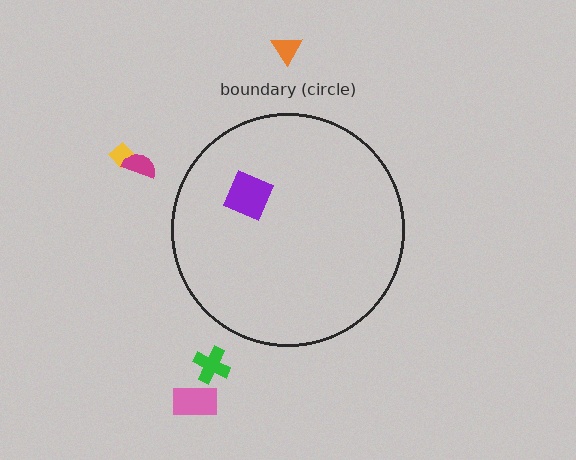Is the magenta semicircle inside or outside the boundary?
Outside.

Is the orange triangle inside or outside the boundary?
Outside.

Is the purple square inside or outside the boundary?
Inside.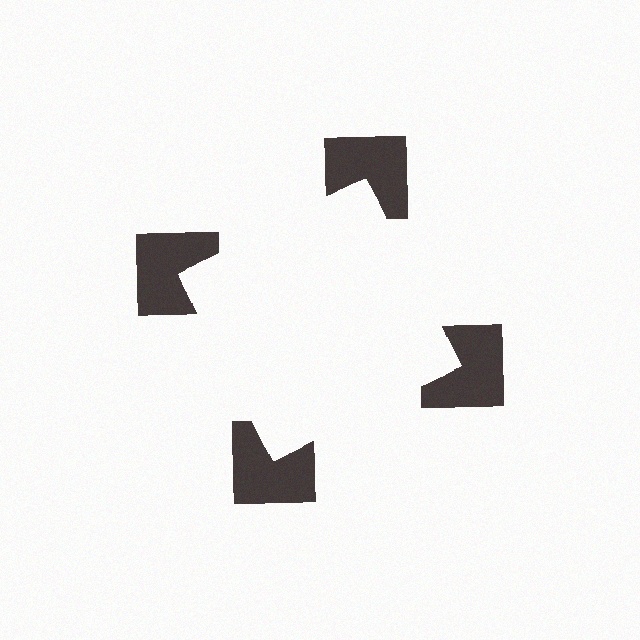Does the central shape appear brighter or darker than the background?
It typically appears slightly brighter than the background, even though no actual brightness change is drawn.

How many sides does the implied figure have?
4 sides.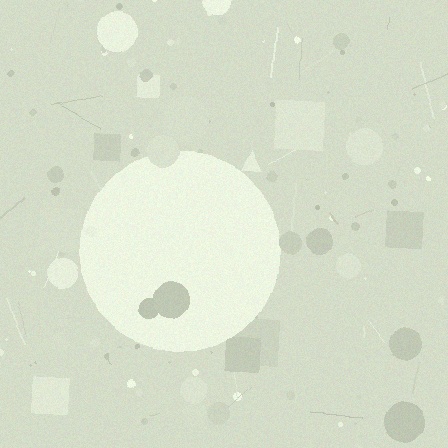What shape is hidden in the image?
A circle is hidden in the image.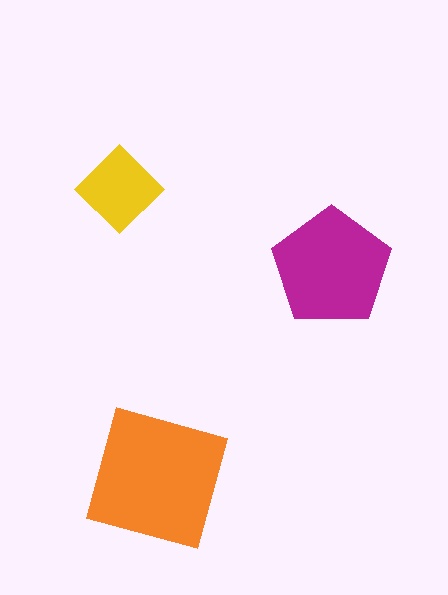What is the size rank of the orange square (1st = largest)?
1st.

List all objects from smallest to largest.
The yellow diamond, the magenta pentagon, the orange square.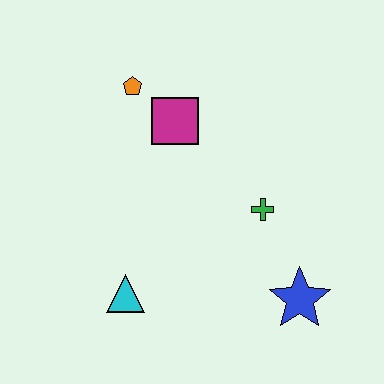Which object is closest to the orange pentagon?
The magenta square is closest to the orange pentagon.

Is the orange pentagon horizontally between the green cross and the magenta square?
No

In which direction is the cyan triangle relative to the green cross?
The cyan triangle is to the left of the green cross.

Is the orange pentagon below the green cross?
No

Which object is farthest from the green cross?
The orange pentagon is farthest from the green cross.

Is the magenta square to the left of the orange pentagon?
No